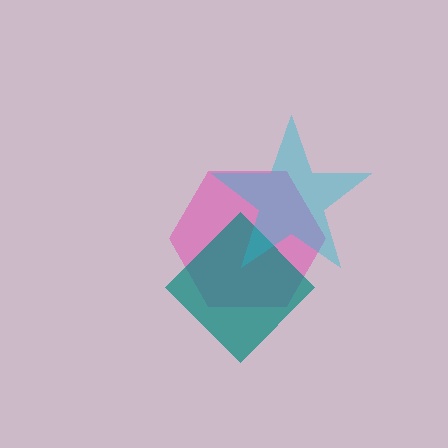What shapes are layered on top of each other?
The layered shapes are: a pink hexagon, a teal diamond, a cyan star.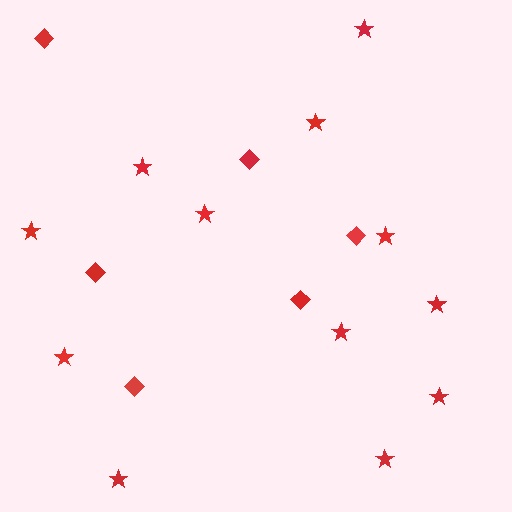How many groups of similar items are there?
There are 2 groups: one group of diamonds (6) and one group of stars (12).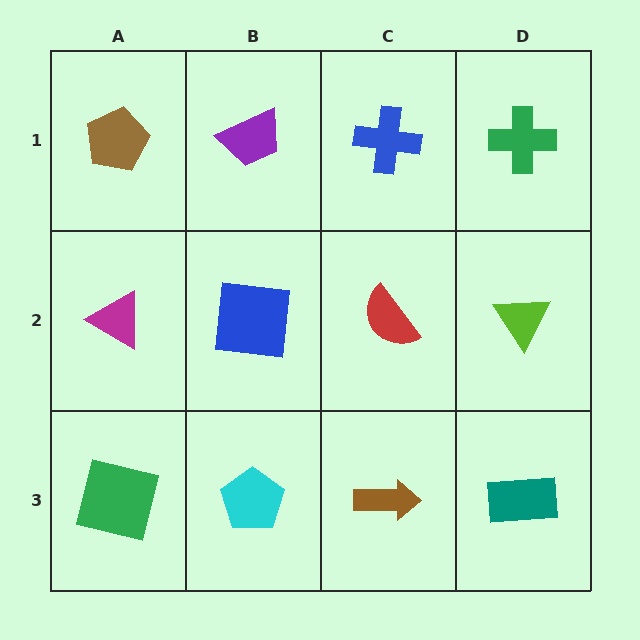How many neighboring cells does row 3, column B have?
3.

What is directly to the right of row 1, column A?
A purple trapezoid.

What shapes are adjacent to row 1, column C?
A red semicircle (row 2, column C), a purple trapezoid (row 1, column B), a green cross (row 1, column D).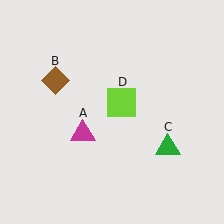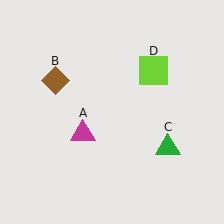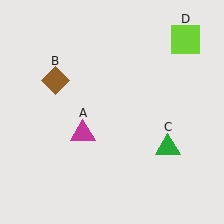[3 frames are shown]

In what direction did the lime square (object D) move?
The lime square (object D) moved up and to the right.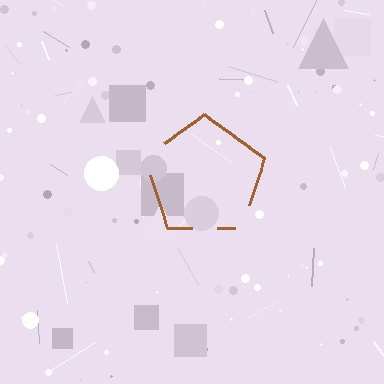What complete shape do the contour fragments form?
The contour fragments form a pentagon.